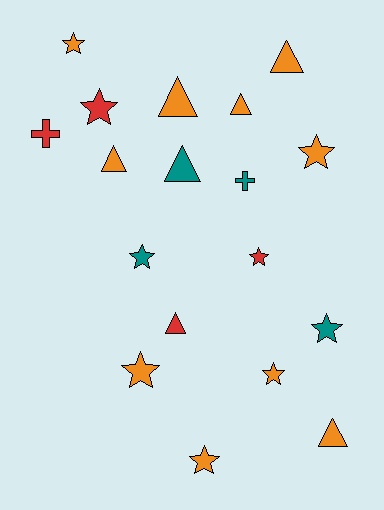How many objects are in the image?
There are 18 objects.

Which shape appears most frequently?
Star, with 9 objects.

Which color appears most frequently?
Orange, with 10 objects.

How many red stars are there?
There are 2 red stars.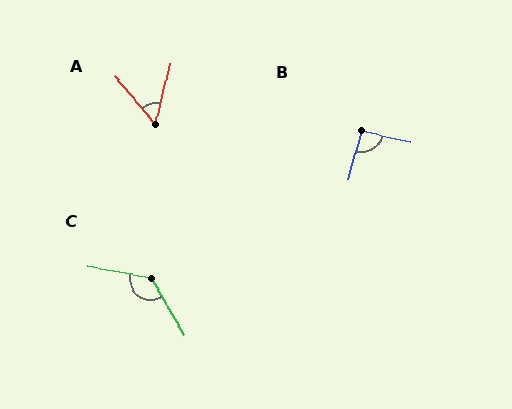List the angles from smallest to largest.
A (54°), B (93°), C (131°).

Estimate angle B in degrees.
Approximately 93 degrees.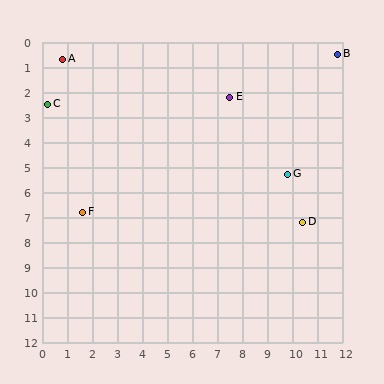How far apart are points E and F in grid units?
Points E and F are about 7.5 grid units apart.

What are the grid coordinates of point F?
Point F is at approximately (1.6, 6.8).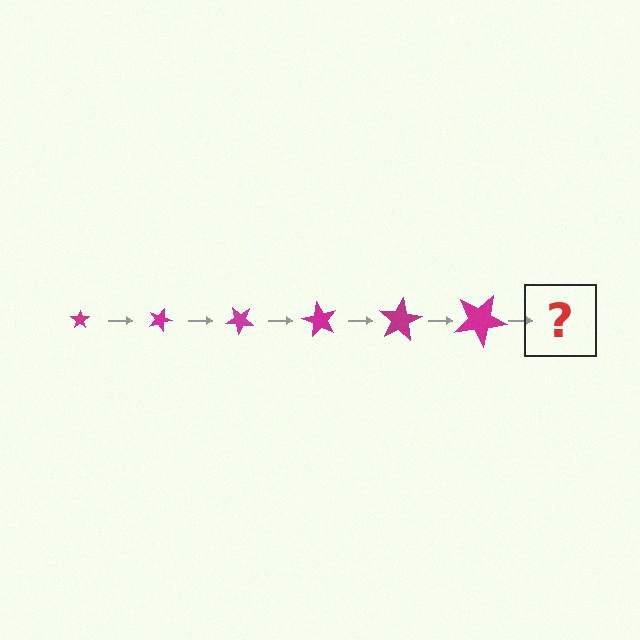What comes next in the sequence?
The next element should be a star, larger than the previous one and rotated 120 degrees from the start.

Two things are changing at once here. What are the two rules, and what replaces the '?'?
The two rules are that the star grows larger each step and it rotates 20 degrees each step. The '?' should be a star, larger than the previous one and rotated 120 degrees from the start.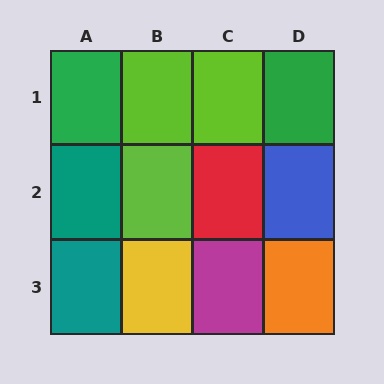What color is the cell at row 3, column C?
Magenta.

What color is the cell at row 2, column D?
Blue.